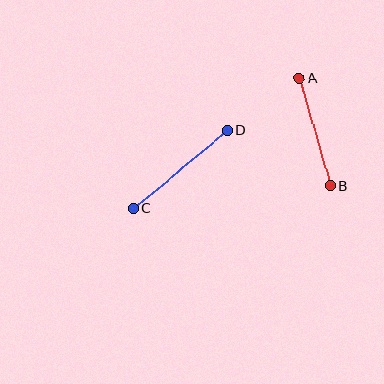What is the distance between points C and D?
The distance is approximately 122 pixels.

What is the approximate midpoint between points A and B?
The midpoint is at approximately (315, 132) pixels.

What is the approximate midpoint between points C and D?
The midpoint is at approximately (180, 169) pixels.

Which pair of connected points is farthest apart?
Points C and D are farthest apart.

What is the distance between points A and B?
The distance is approximately 112 pixels.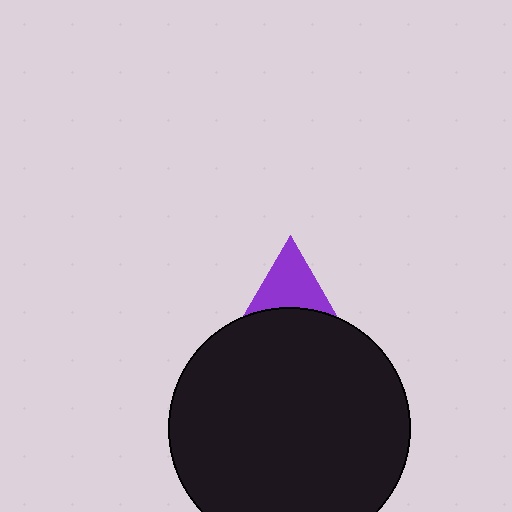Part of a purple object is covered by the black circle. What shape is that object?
It is a triangle.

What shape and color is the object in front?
The object in front is a black circle.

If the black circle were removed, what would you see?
You would see the complete purple triangle.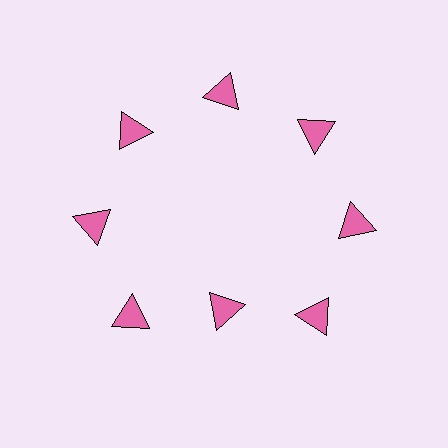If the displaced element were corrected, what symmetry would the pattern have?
It would have 8-fold rotational symmetry — the pattern would map onto itself every 45 degrees.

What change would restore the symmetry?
The symmetry would be restored by moving it outward, back onto the ring so that all 8 triangles sit at equal angles and equal distance from the center.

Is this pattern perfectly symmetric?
No. The 8 pink triangles are arranged in a ring, but one element near the 6 o'clock position is pulled inward toward the center, breaking the 8-fold rotational symmetry.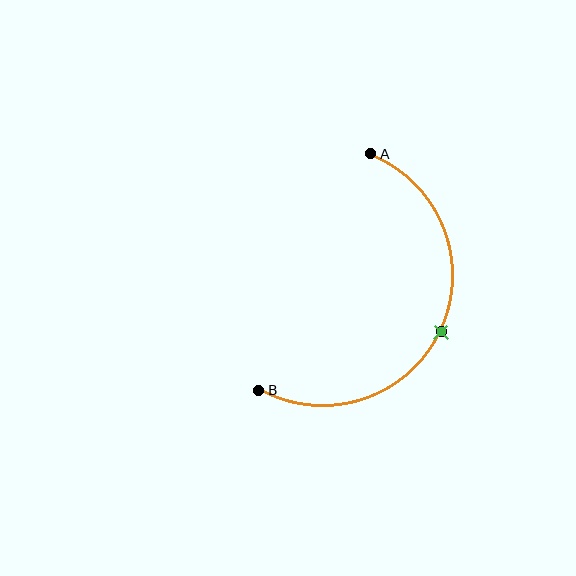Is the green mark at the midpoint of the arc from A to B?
Yes. The green mark lies on the arc at equal arc-length from both A and B — it is the arc midpoint.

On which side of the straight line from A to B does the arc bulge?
The arc bulges to the right of the straight line connecting A and B.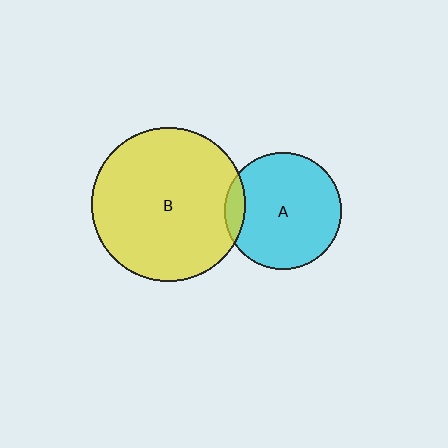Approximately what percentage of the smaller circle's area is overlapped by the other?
Approximately 10%.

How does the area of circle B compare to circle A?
Approximately 1.7 times.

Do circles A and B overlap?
Yes.